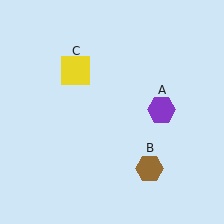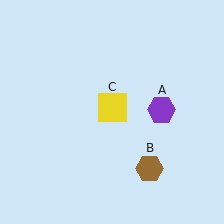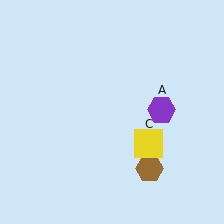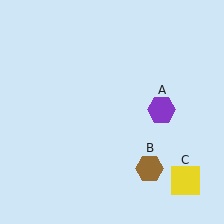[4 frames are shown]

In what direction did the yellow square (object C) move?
The yellow square (object C) moved down and to the right.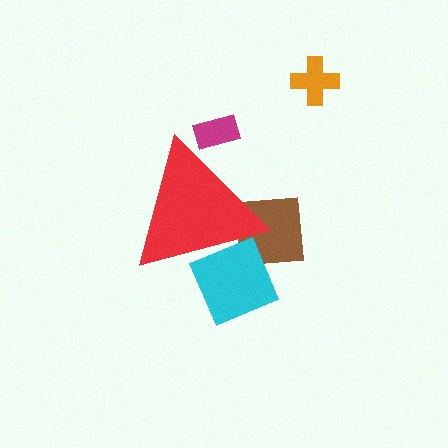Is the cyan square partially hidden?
Yes, the cyan square is partially hidden behind the red triangle.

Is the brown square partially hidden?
Yes, the brown square is partially hidden behind the red triangle.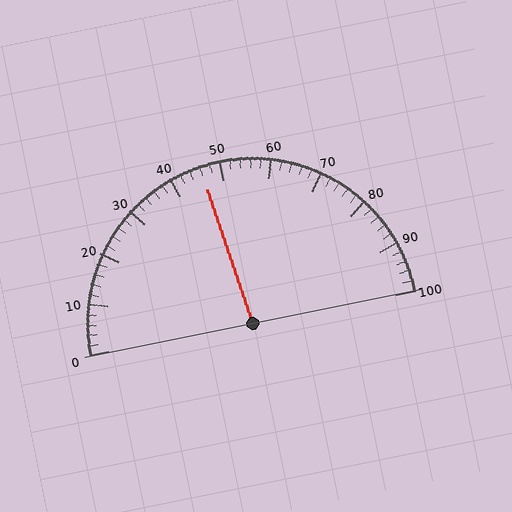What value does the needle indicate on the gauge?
The needle indicates approximately 46.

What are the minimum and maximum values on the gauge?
The gauge ranges from 0 to 100.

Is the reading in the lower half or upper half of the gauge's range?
The reading is in the lower half of the range (0 to 100).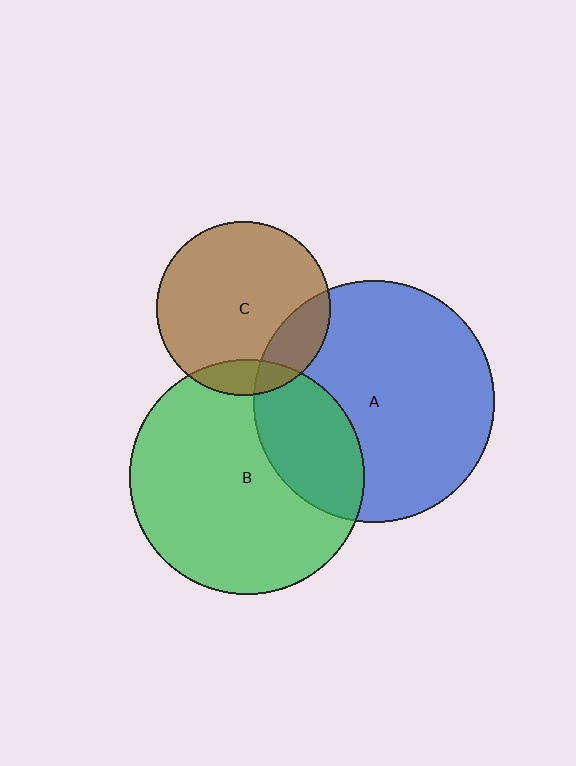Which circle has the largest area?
Circle A (blue).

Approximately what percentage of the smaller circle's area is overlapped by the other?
Approximately 10%.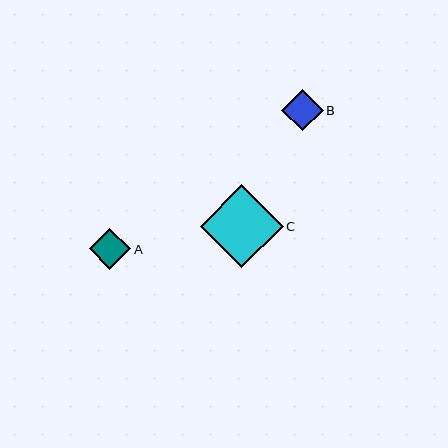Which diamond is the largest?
Diamond C is the largest with a size of approximately 83 pixels.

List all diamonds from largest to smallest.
From largest to smallest: C, A, B.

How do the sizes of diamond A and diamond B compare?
Diamond A and diamond B are approximately the same size.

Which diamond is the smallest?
Diamond B is the smallest with a size of approximately 41 pixels.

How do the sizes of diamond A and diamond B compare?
Diamond A and diamond B are approximately the same size.